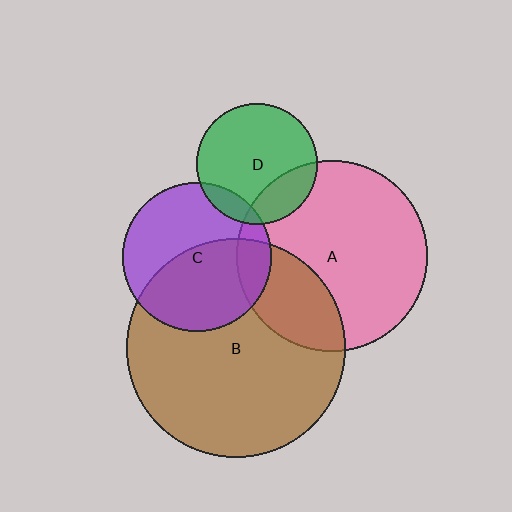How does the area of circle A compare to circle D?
Approximately 2.5 times.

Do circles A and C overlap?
Yes.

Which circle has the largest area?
Circle B (brown).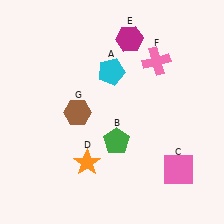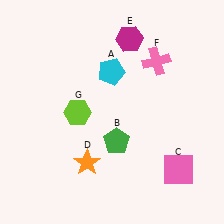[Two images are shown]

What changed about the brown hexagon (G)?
In Image 1, G is brown. In Image 2, it changed to lime.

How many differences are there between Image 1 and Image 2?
There is 1 difference between the two images.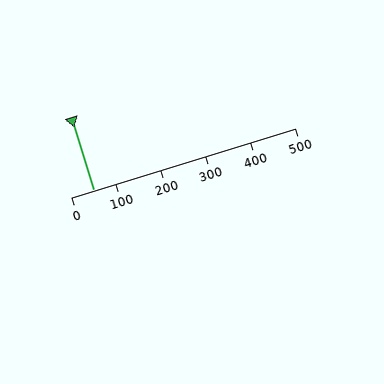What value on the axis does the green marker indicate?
The marker indicates approximately 50.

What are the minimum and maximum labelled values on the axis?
The axis runs from 0 to 500.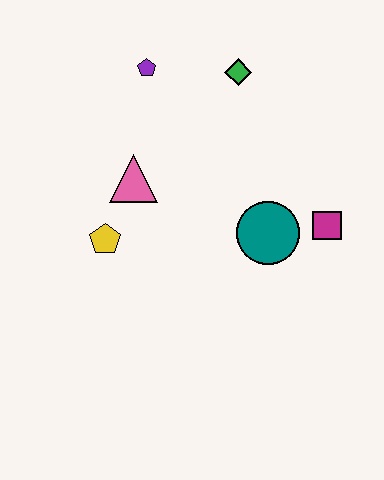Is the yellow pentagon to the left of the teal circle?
Yes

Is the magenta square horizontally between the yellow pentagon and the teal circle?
No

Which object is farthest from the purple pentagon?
The magenta square is farthest from the purple pentagon.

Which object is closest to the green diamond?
The purple pentagon is closest to the green diamond.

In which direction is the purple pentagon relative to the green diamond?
The purple pentagon is to the left of the green diamond.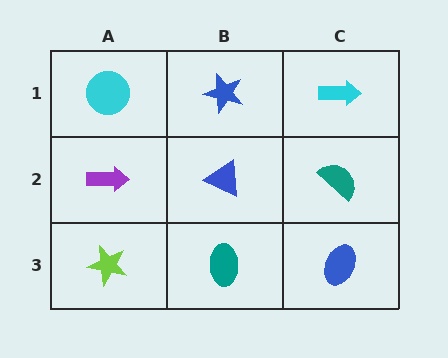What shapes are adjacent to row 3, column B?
A blue triangle (row 2, column B), a lime star (row 3, column A), a blue ellipse (row 3, column C).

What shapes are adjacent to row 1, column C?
A teal semicircle (row 2, column C), a blue star (row 1, column B).